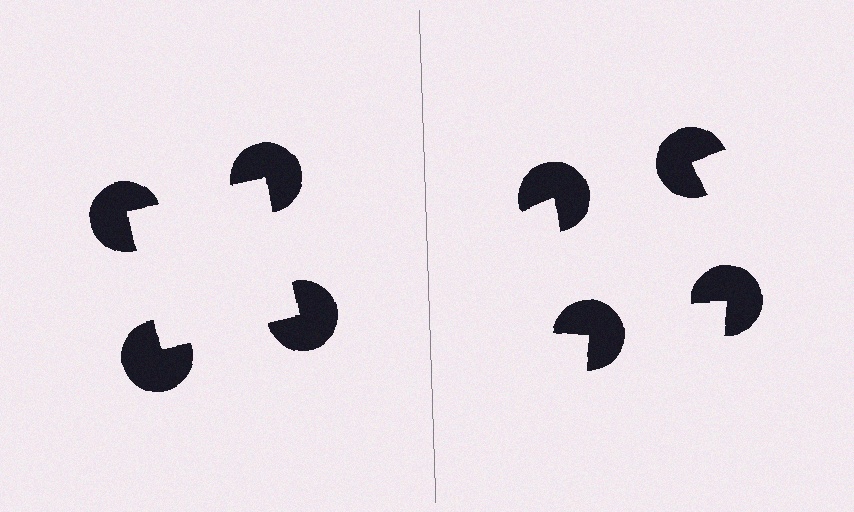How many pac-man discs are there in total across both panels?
8 — 4 on each side.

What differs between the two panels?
The pac-man discs are positioned identically on both sides; only the wedge orientations differ. On the left they align to a square; on the right they are misaligned.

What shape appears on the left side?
An illusory square.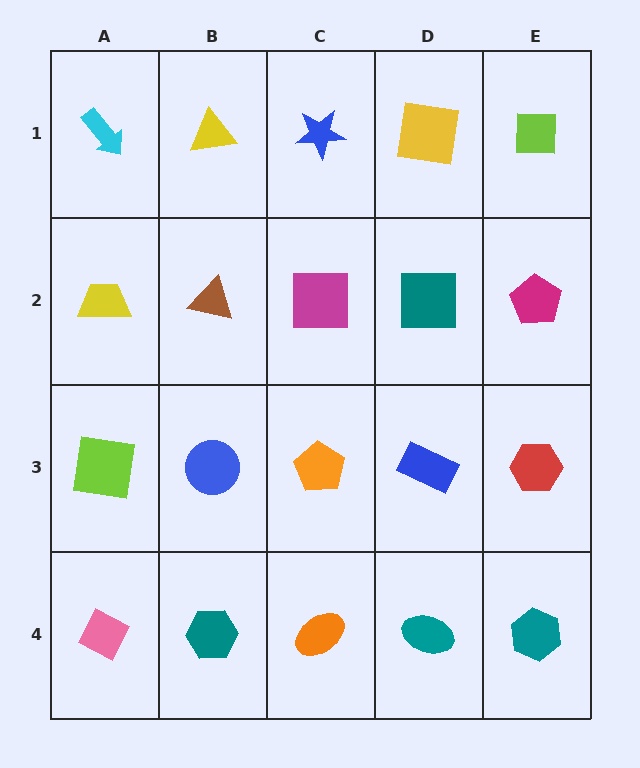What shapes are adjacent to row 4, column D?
A blue rectangle (row 3, column D), an orange ellipse (row 4, column C), a teal hexagon (row 4, column E).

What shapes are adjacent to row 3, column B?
A brown triangle (row 2, column B), a teal hexagon (row 4, column B), a lime square (row 3, column A), an orange pentagon (row 3, column C).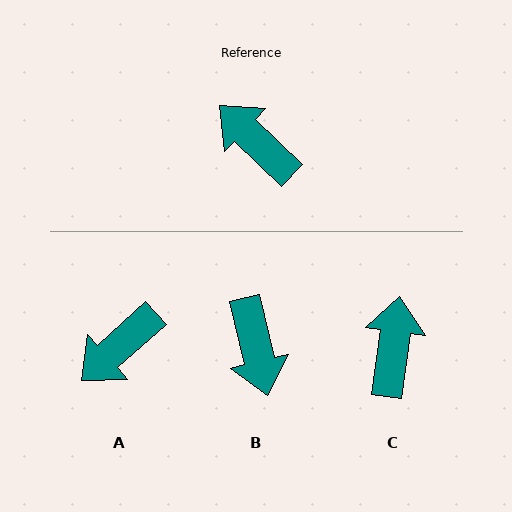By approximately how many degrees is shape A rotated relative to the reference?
Approximately 86 degrees counter-clockwise.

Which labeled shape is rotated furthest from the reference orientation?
B, about 147 degrees away.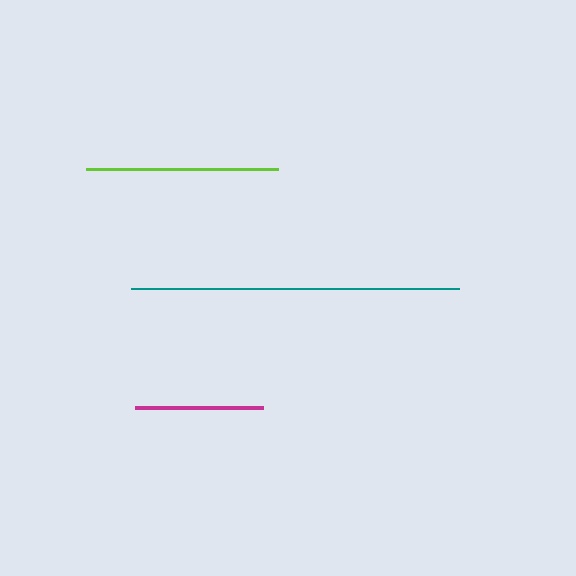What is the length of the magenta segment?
The magenta segment is approximately 128 pixels long.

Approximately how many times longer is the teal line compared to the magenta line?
The teal line is approximately 2.6 times the length of the magenta line.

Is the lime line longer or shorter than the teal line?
The teal line is longer than the lime line.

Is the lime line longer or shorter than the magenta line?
The lime line is longer than the magenta line.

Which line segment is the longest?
The teal line is the longest at approximately 328 pixels.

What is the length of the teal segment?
The teal segment is approximately 328 pixels long.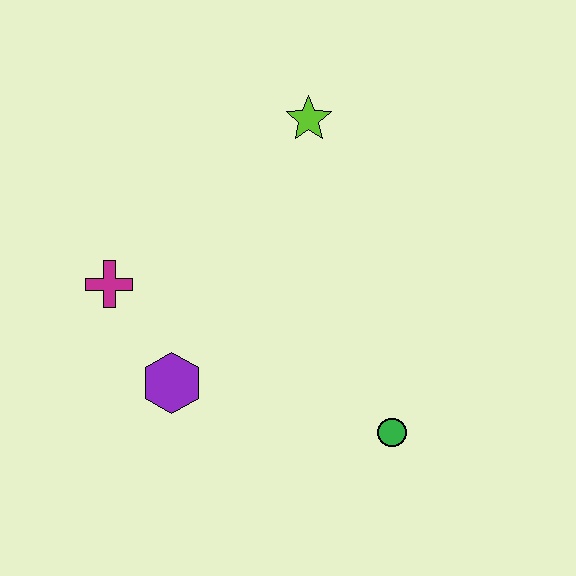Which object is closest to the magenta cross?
The purple hexagon is closest to the magenta cross.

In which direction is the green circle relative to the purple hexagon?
The green circle is to the right of the purple hexagon.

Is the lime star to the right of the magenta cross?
Yes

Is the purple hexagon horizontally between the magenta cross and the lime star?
Yes